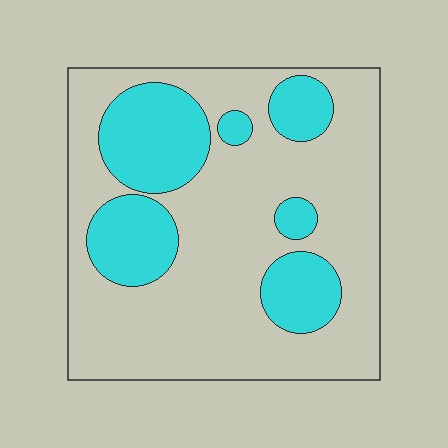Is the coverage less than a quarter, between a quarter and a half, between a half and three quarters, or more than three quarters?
Between a quarter and a half.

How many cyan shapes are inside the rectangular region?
6.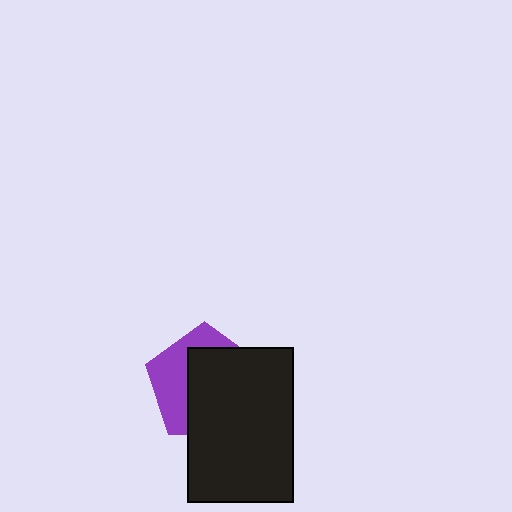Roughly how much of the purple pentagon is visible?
A small part of it is visible (roughly 39%).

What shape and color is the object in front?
The object in front is a black rectangle.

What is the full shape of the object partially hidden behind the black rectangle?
The partially hidden object is a purple pentagon.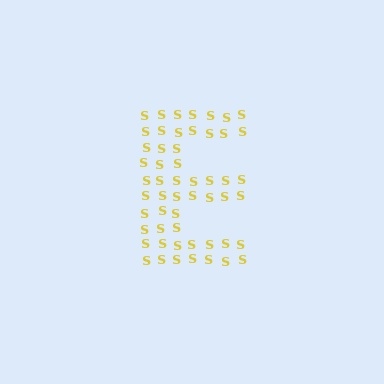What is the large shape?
The large shape is the letter E.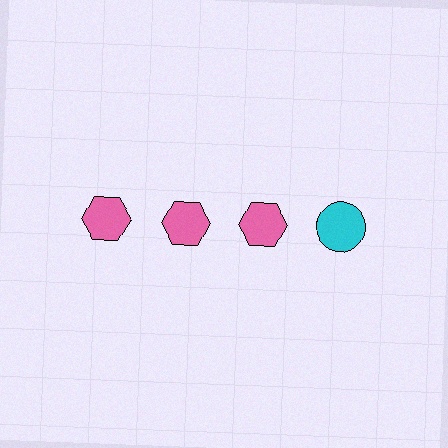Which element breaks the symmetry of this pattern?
The cyan circle in the top row, second from right column breaks the symmetry. All other shapes are pink hexagons.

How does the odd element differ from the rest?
It differs in both color (cyan instead of pink) and shape (circle instead of hexagon).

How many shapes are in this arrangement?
There are 4 shapes arranged in a grid pattern.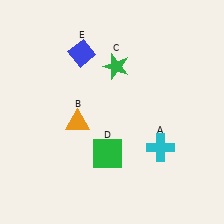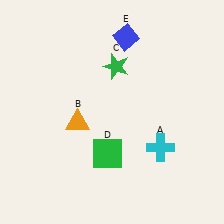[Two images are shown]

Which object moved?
The blue diamond (E) moved right.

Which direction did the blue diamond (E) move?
The blue diamond (E) moved right.